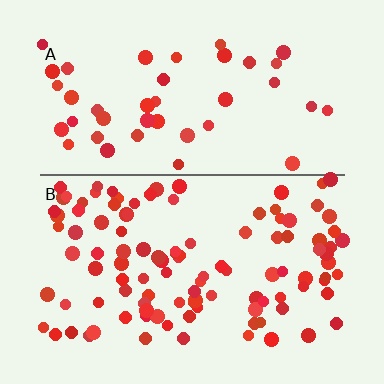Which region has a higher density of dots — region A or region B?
B (the bottom).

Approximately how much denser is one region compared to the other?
Approximately 2.5× — region B over region A.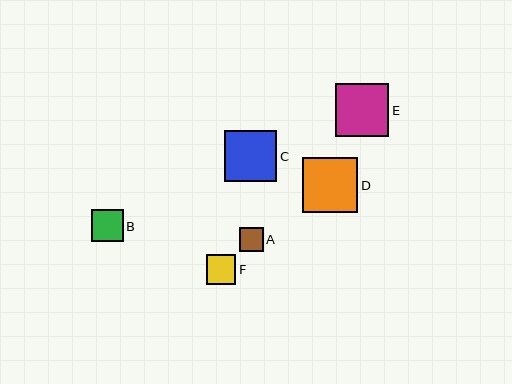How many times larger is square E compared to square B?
Square E is approximately 1.7 times the size of square B.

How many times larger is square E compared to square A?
Square E is approximately 2.2 times the size of square A.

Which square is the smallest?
Square A is the smallest with a size of approximately 24 pixels.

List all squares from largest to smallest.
From largest to smallest: D, E, C, B, F, A.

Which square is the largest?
Square D is the largest with a size of approximately 55 pixels.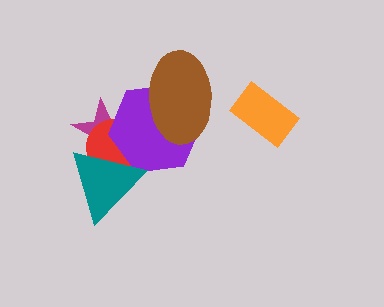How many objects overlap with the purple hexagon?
4 objects overlap with the purple hexagon.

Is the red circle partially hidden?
Yes, it is partially covered by another shape.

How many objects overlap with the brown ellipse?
1 object overlaps with the brown ellipse.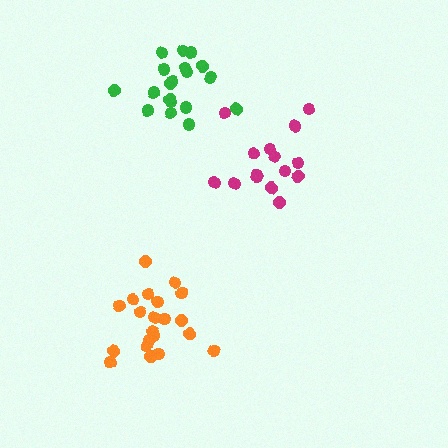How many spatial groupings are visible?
There are 3 spatial groupings.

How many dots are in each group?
Group 1: 15 dots, Group 2: 19 dots, Group 3: 21 dots (55 total).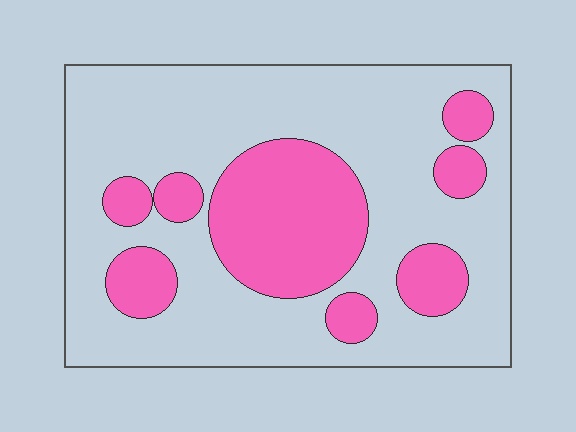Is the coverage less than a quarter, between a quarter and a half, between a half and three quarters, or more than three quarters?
Between a quarter and a half.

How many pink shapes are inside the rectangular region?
8.